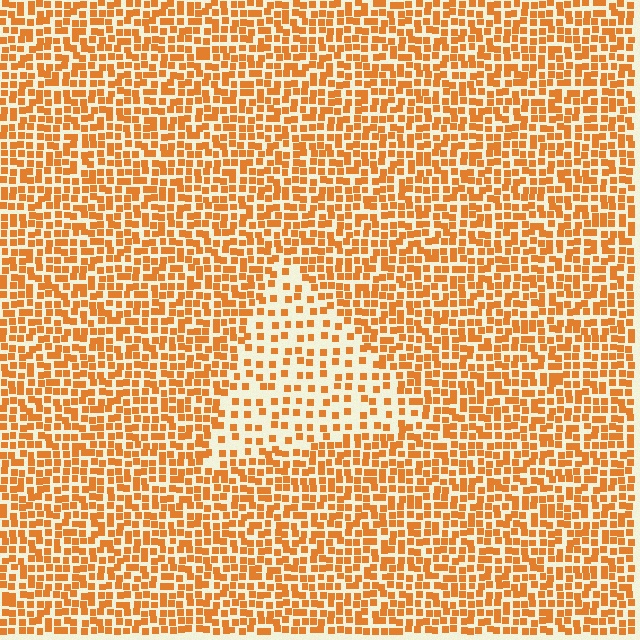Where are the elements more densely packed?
The elements are more densely packed outside the triangle boundary.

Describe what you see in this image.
The image contains small orange elements arranged at two different densities. A triangle-shaped region is visible where the elements are less densely packed than the surrounding area.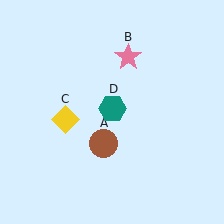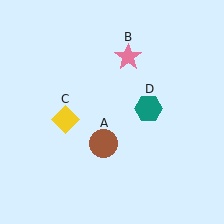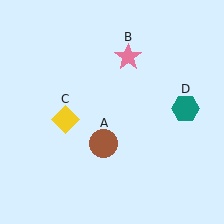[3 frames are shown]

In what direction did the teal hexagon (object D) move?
The teal hexagon (object D) moved right.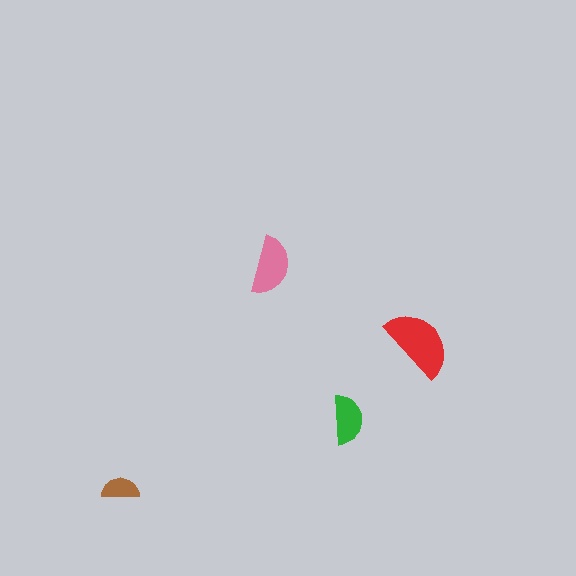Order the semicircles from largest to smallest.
the red one, the pink one, the green one, the brown one.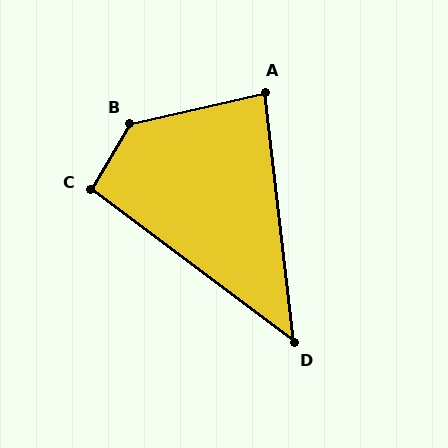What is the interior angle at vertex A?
Approximately 84 degrees (acute).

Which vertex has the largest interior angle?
B, at approximately 134 degrees.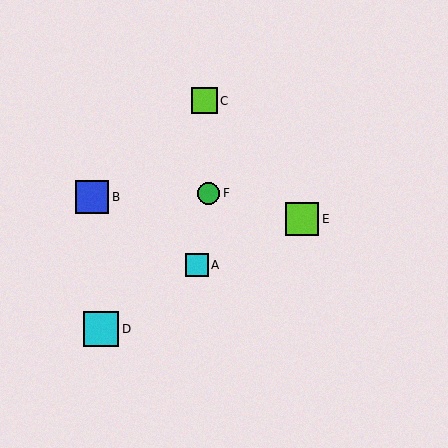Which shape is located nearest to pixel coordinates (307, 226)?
The lime square (labeled E) at (302, 219) is nearest to that location.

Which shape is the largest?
The cyan square (labeled D) is the largest.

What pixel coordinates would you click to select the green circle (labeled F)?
Click at (209, 193) to select the green circle F.